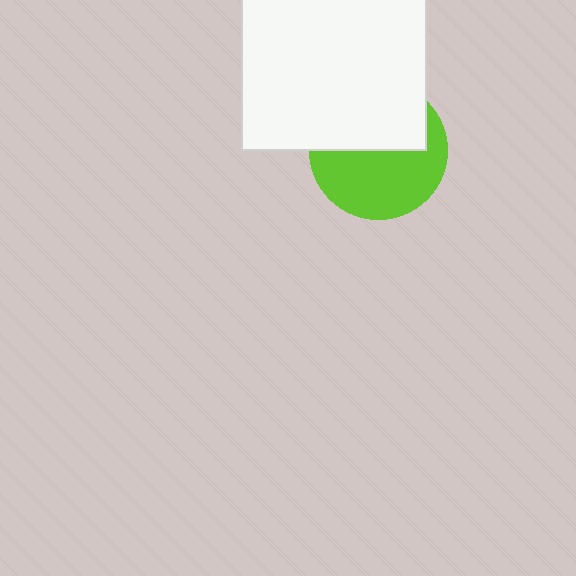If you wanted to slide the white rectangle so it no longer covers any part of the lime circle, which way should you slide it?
Slide it up — that is the most direct way to separate the two shapes.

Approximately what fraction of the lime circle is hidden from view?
Roughly 46% of the lime circle is hidden behind the white rectangle.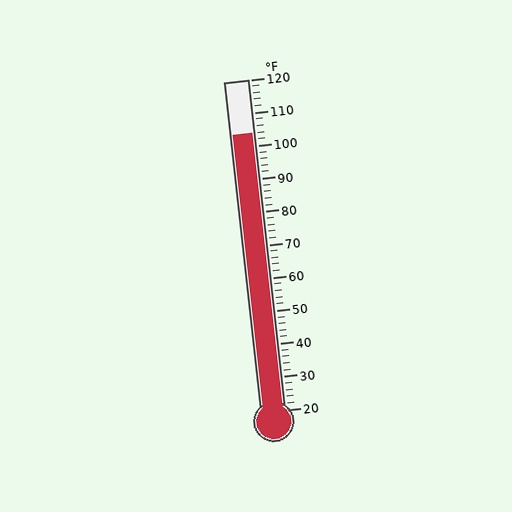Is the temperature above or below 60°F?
The temperature is above 60°F.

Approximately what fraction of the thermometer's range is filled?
The thermometer is filled to approximately 85% of its range.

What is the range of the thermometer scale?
The thermometer scale ranges from 20°F to 120°F.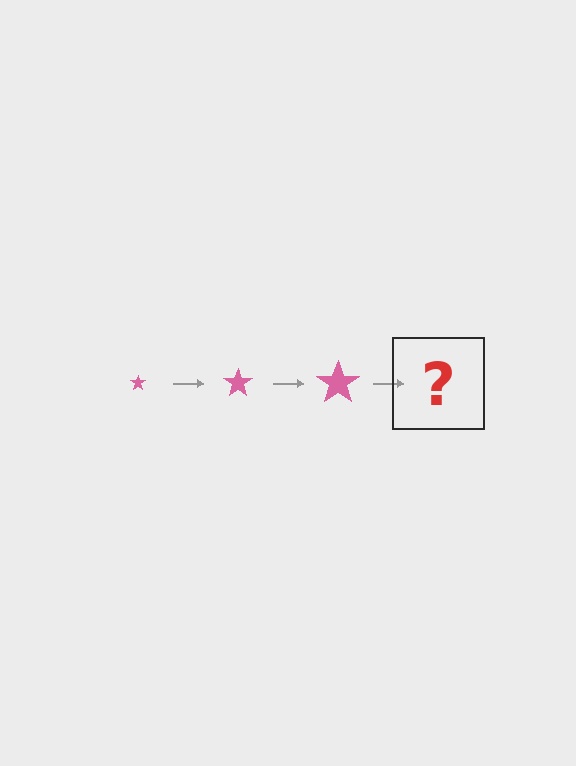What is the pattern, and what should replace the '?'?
The pattern is that the star gets progressively larger each step. The '?' should be a pink star, larger than the previous one.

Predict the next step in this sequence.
The next step is a pink star, larger than the previous one.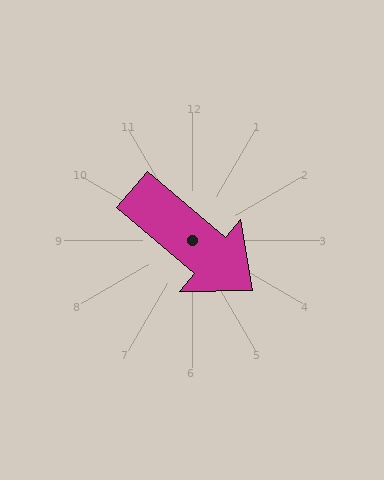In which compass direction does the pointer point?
Southeast.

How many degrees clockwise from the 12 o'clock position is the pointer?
Approximately 130 degrees.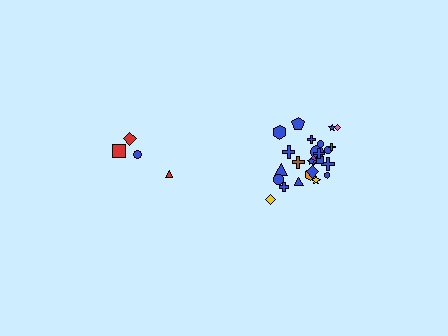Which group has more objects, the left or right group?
The right group.